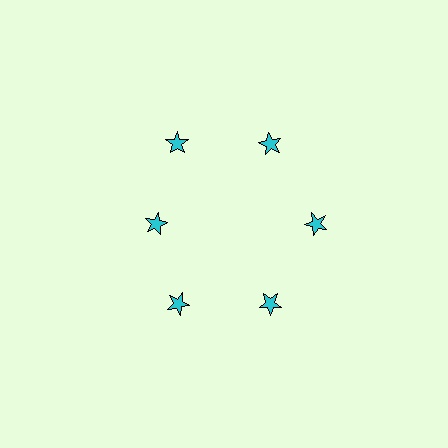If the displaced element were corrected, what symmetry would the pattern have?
It would have 6-fold rotational symmetry — the pattern would map onto itself every 60 degrees.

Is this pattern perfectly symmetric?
No. The 6 cyan stars are arranged in a ring, but one element near the 9 o'clock position is pulled inward toward the center, breaking the 6-fold rotational symmetry.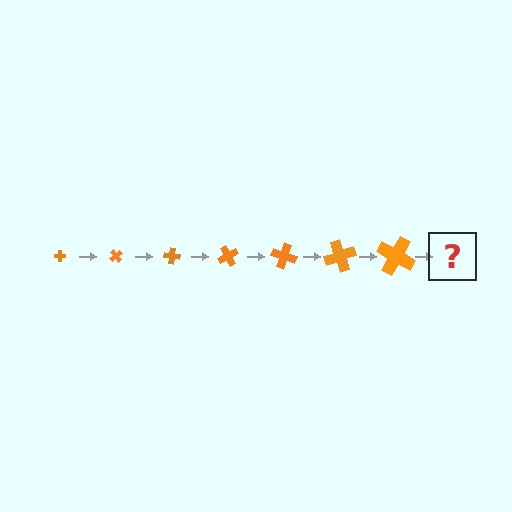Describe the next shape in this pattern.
It should be a cross, larger than the previous one and rotated 350 degrees from the start.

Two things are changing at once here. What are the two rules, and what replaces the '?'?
The two rules are that the cross grows larger each step and it rotates 50 degrees each step. The '?' should be a cross, larger than the previous one and rotated 350 degrees from the start.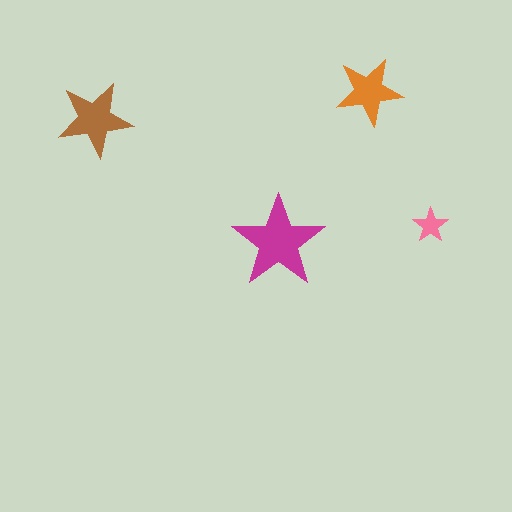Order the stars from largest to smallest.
the magenta one, the brown one, the orange one, the pink one.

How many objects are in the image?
There are 4 objects in the image.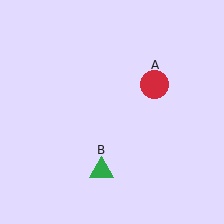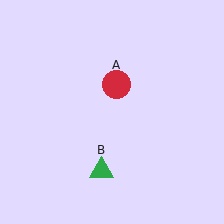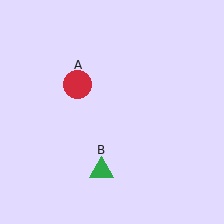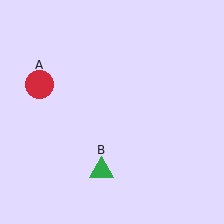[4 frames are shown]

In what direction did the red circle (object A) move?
The red circle (object A) moved left.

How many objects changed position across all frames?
1 object changed position: red circle (object A).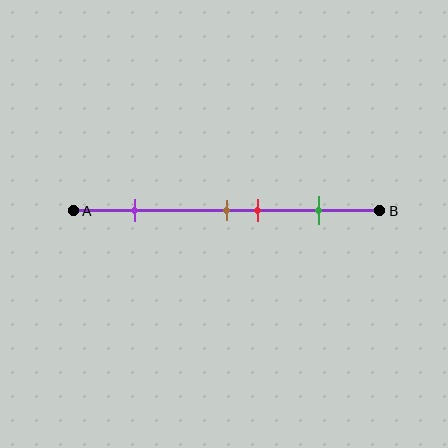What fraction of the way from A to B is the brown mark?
The brown mark is approximately 50% (0.5) of the way from A to B.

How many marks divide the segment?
There are 4 marks dividing the segment.